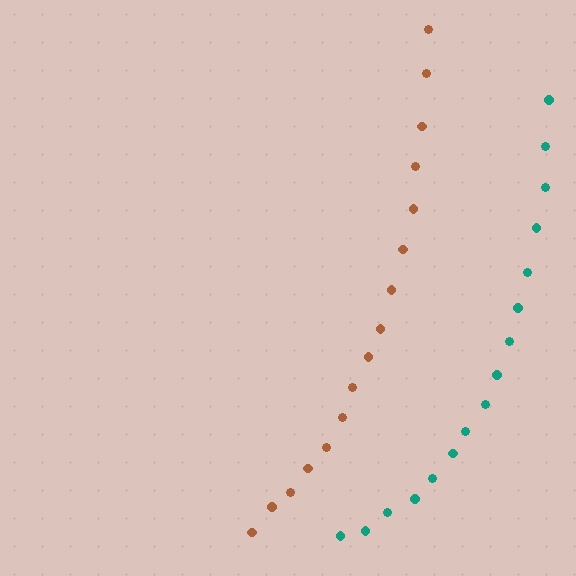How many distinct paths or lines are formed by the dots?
There are 2 distinct paths.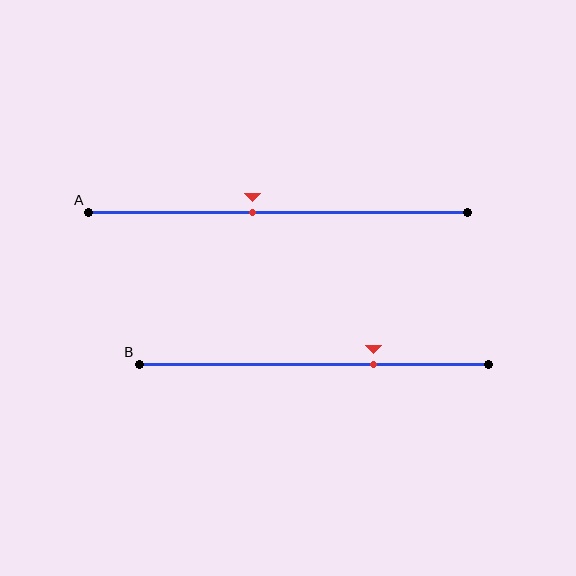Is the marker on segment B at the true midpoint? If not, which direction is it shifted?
No, the marker on segment B is shifted to the right by about 17% of the segment length.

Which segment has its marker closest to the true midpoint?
Segment A has its marker closest to the true midpoint.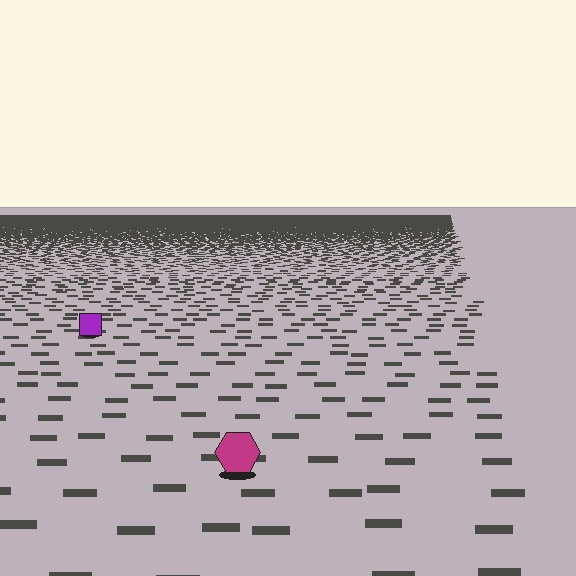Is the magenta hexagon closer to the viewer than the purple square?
Yes. The magenta hexagon is closer — you can tell from the texture gradient: the ground texture is coarser near it.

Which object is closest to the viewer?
The magenta hexagon is closest. The texture marks near it are larger and more spread out.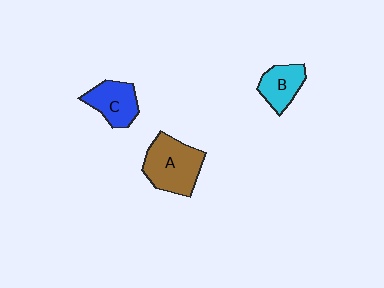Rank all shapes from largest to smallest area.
From largest to smallest: A (brown), C (blue), B (cyan).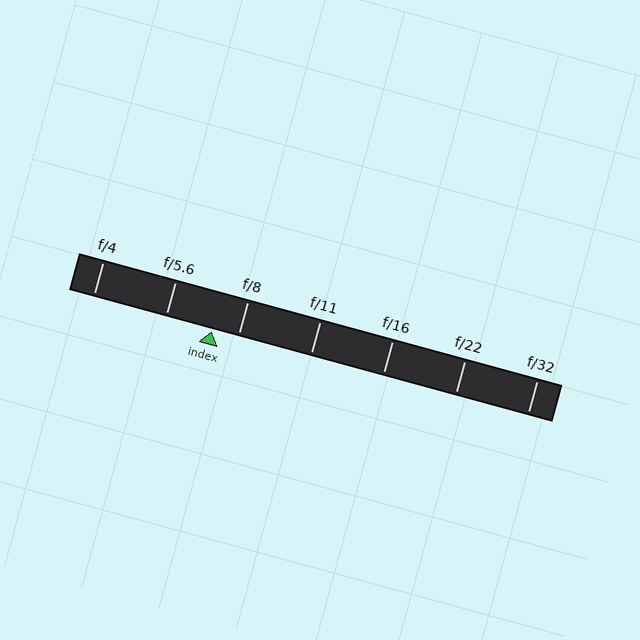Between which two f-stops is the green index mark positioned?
The index mark is between f/5.6 and f/8.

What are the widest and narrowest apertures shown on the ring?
The widest aperture shown is f/4 and the narrowest is f/32.